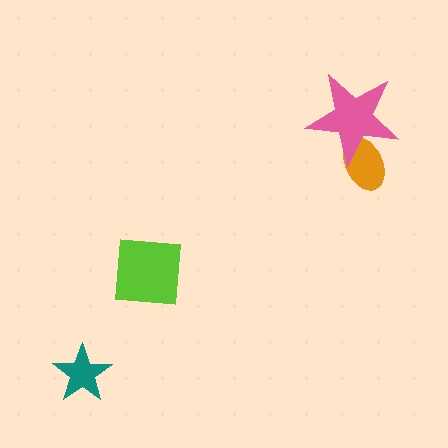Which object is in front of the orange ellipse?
The pink star is in front of the orange ellipse.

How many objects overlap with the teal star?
0 objects overlap with the teal star.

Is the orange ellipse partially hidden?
Yes, it is partially covered by another shape.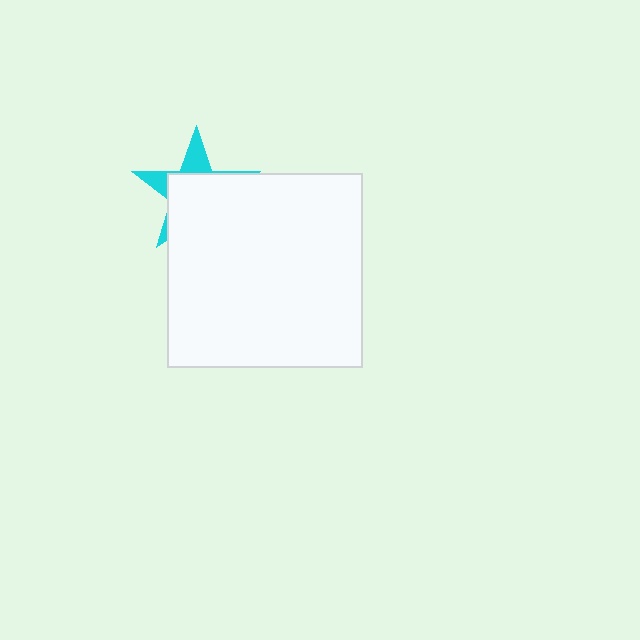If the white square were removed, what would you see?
You would see the complete cyan star.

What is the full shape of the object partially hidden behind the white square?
The partially hidden object is a cyan star.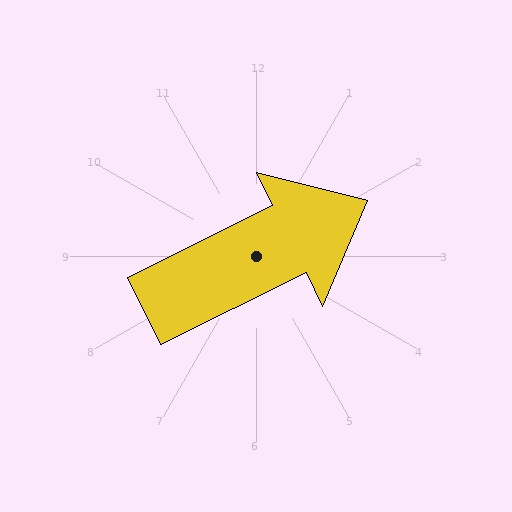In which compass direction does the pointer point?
Northeast.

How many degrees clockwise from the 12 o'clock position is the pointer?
Approximately 64 degrees.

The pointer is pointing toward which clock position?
Roughly 2 o'clock.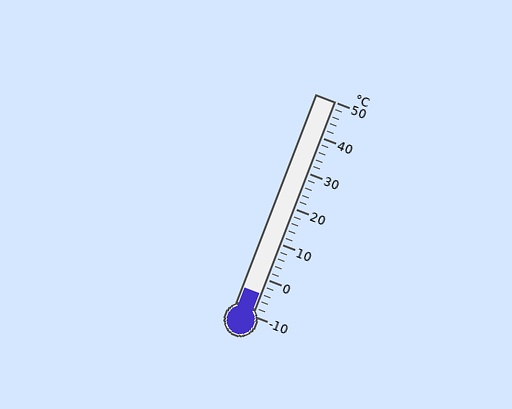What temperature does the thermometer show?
The thermometer shows approximately -4°C.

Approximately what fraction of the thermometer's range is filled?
The thermometer is filled to approximately 10% of its range.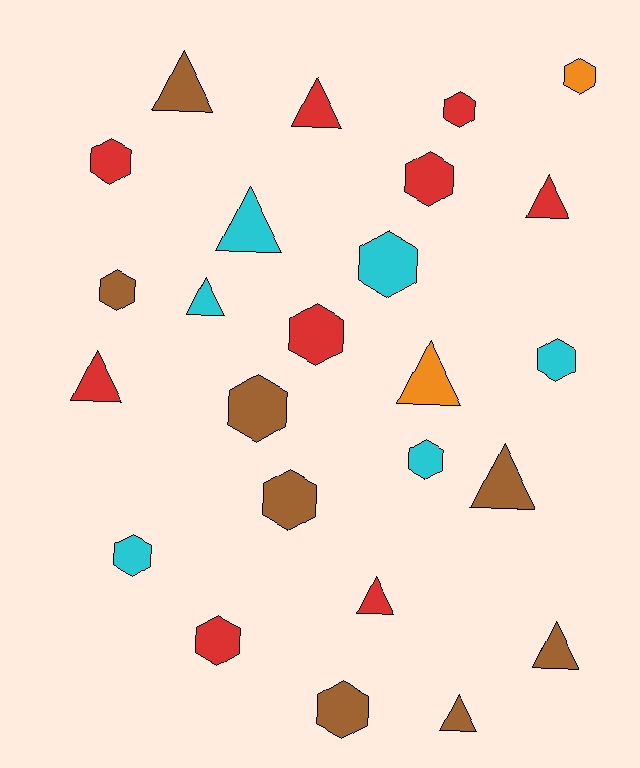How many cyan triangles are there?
There are 2 cyan triangles.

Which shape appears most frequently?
Hexagon, with 14 objects.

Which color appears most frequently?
Red, with 9 objects.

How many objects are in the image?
There are 25 objects.